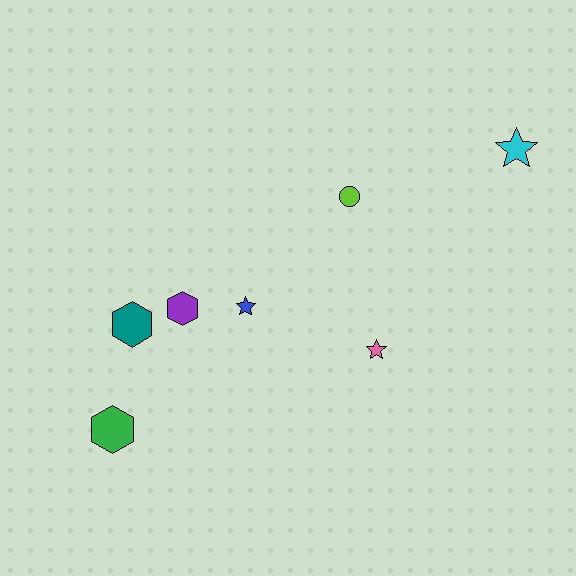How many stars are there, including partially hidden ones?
There are 3 stars.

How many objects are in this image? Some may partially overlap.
There are 7 objects.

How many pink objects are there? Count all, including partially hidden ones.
There is 1 pink object.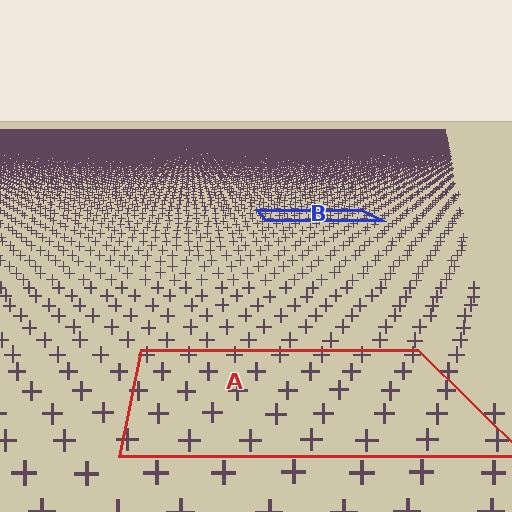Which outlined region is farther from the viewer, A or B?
Region B is farther from the viewer — the texture elements inside it appear smaller and more densely packed.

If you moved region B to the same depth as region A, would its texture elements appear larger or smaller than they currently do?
They would appear larger. At a closer depth, the same texture elements are projected at a bigger on-screen size.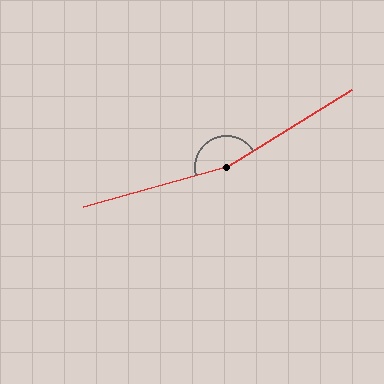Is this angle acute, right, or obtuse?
It is obtuse.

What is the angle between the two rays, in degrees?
Approximately 164 degrees.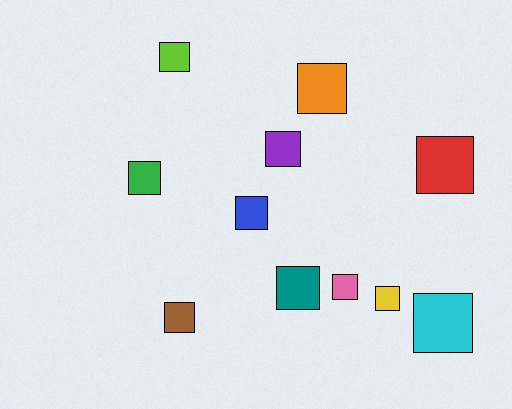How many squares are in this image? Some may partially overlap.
There are 11 squares.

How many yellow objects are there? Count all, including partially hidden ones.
There is 1 yellow object.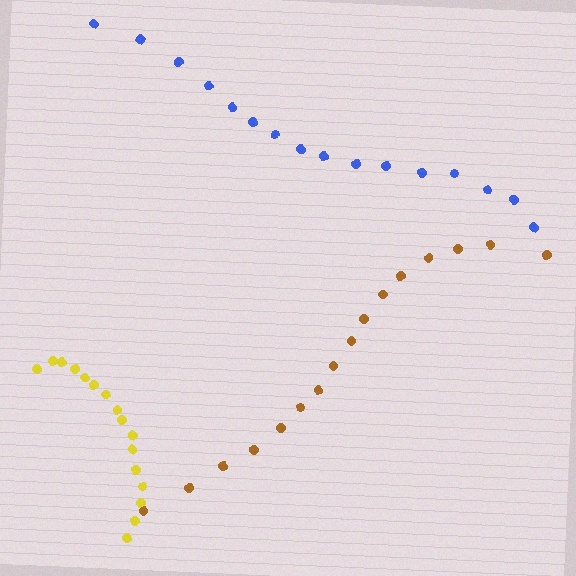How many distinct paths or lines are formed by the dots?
There are 3 distinct paths.